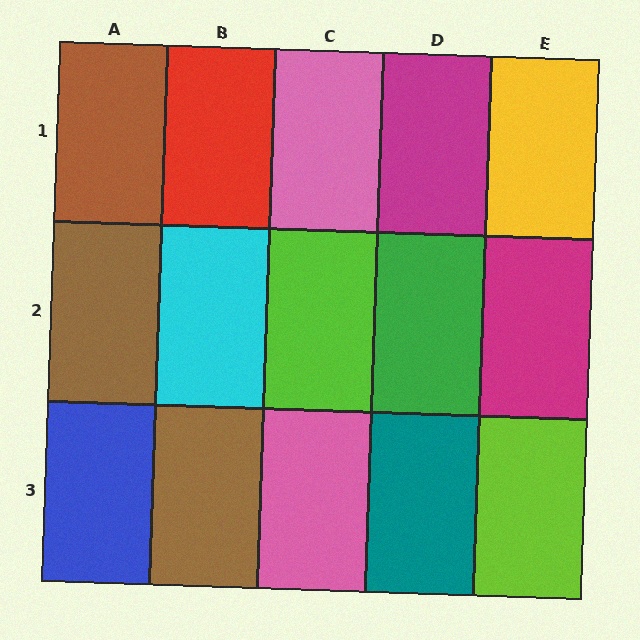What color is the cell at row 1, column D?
Magenta.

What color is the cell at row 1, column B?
Red.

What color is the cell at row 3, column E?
Lime.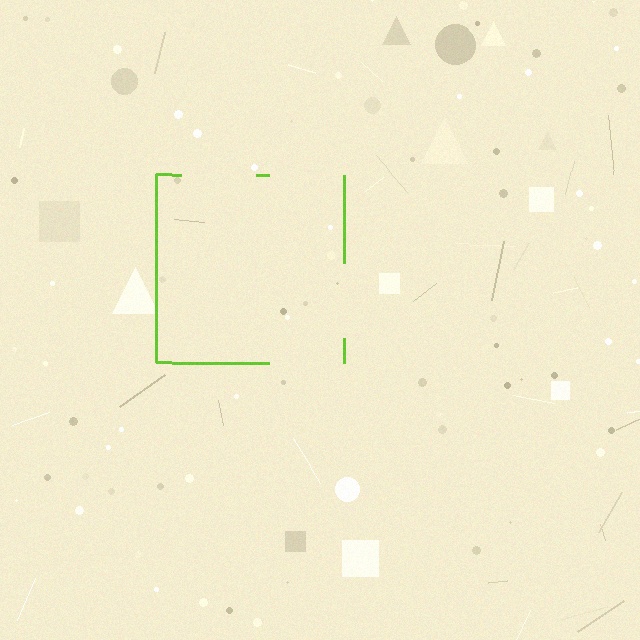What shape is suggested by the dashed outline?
The dashed outline suggests a square.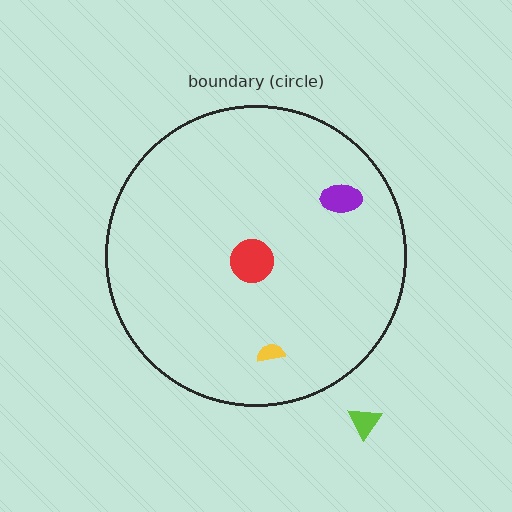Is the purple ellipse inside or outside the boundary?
Inside.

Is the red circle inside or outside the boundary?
Inside.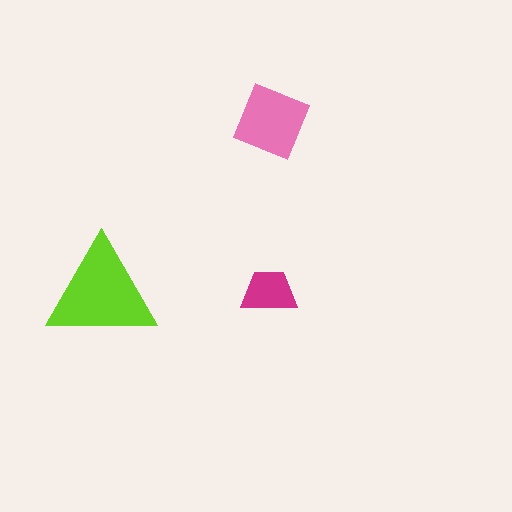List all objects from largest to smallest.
The lime triangle, the pink diamond, the magenta trapezoid.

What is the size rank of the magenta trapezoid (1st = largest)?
3rd.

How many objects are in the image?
There are 3 objects in the image.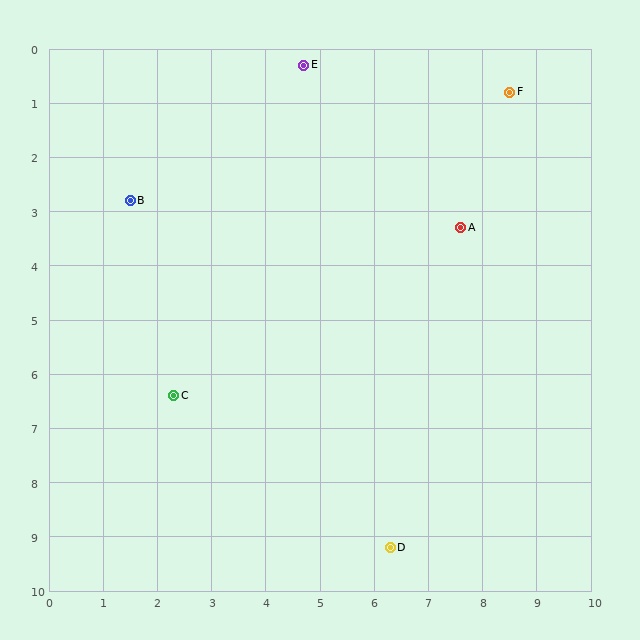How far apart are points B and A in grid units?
Points B and A are about 6.1 grid units apart.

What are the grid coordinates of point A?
Point A is at approximately (7.6, 3.3).